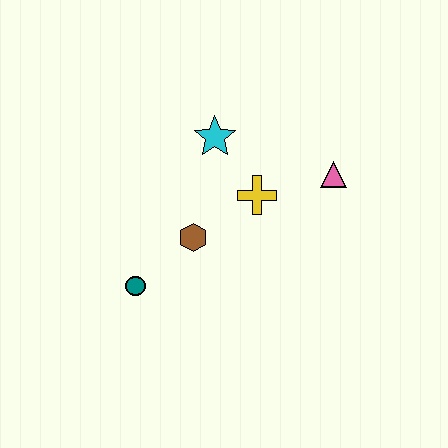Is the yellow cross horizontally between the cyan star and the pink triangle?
Yes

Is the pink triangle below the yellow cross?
No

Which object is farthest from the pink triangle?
The teal circle is farthest from the pink triangle.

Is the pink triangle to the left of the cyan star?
No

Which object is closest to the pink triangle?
The yellow cross is closest to the pink triangle.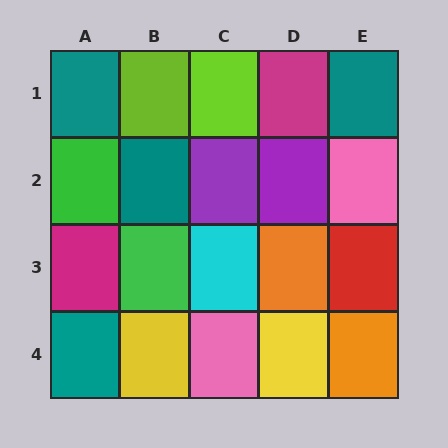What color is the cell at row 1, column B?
Lime.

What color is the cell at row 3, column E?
Red.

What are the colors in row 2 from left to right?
Green, teal, purple, purple, pink.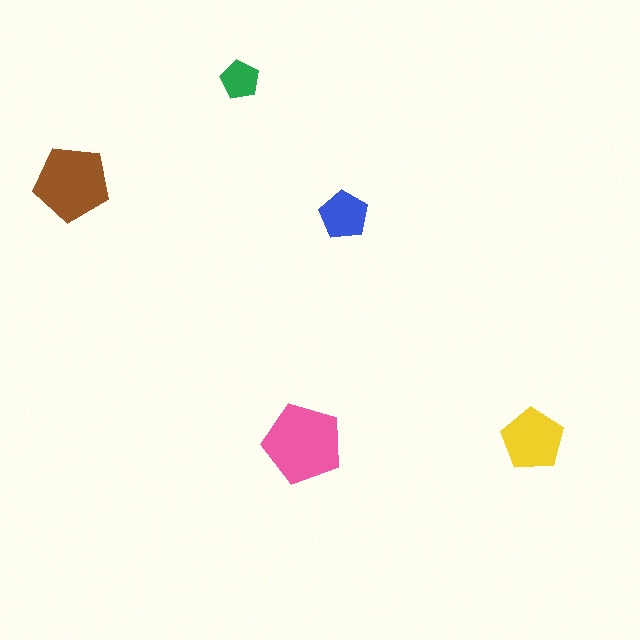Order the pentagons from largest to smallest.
the pink one, the brown one, the yellow one, the blue one, the green one.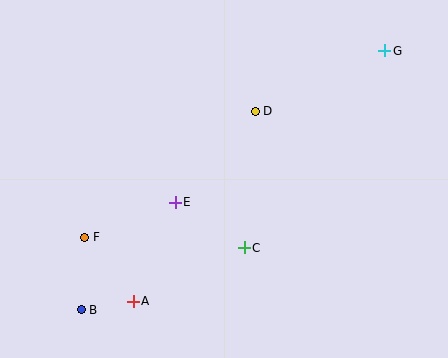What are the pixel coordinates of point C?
Point C is at (244, 248).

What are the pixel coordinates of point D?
Point D is at (255, 111).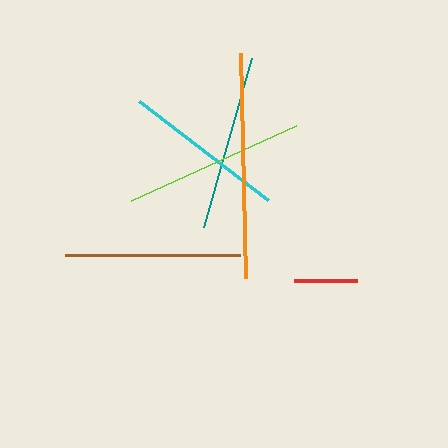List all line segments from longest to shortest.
From longest to shortest: orange, lime, teal, brown, cyan, red.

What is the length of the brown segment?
The brown segment is approximately 175 pixels long.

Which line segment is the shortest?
The red line is the shortest at approximately 63 pixels.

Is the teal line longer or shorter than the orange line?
The orange line is longer than the teal line.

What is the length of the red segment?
The red segment is approximately 63 pixels long.